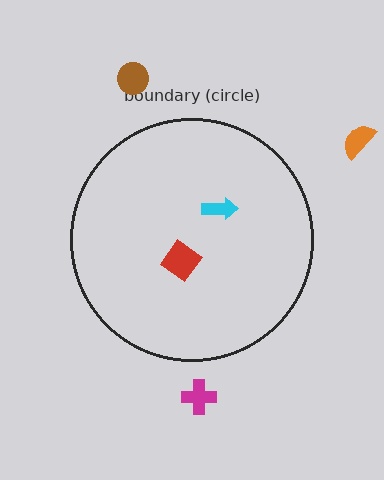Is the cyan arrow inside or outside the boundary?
Inside.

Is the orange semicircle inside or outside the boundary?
Outside.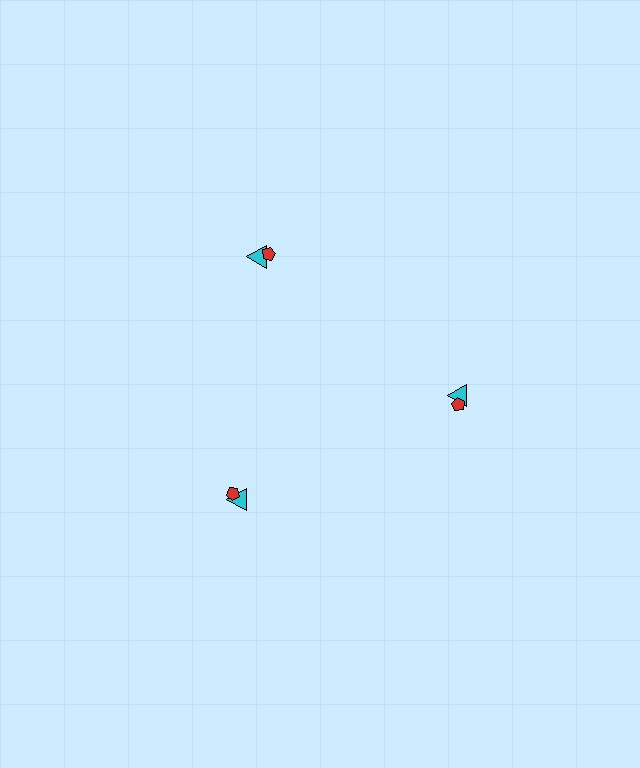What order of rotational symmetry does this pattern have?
This pattern has 3-fold rotational symmetry.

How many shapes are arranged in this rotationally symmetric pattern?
There are 6 shapes, arranged in 3 groups of 2.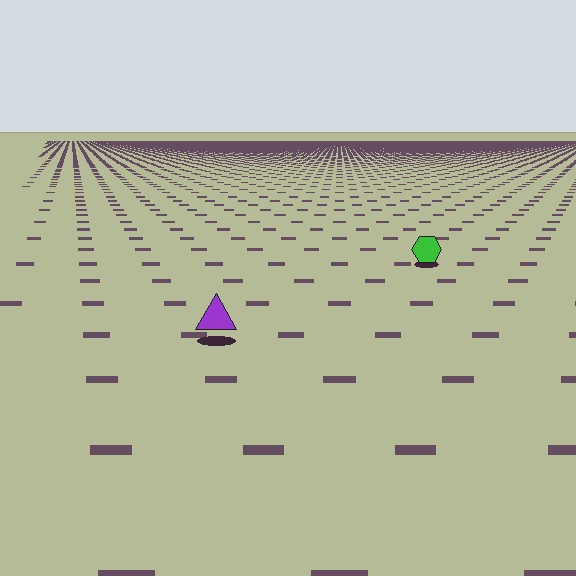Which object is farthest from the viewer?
The green hexagon is farthest from the viewer. It appears smaller and the ground texture around it is denser.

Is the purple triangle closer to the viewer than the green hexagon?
Yes. The purple triangle is closer — you can tell from the texture gradient: the ground texture is coarser near it.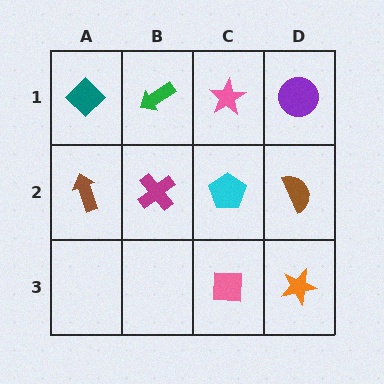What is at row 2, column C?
A cyan pentagon.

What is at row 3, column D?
An orange star.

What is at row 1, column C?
A pink star.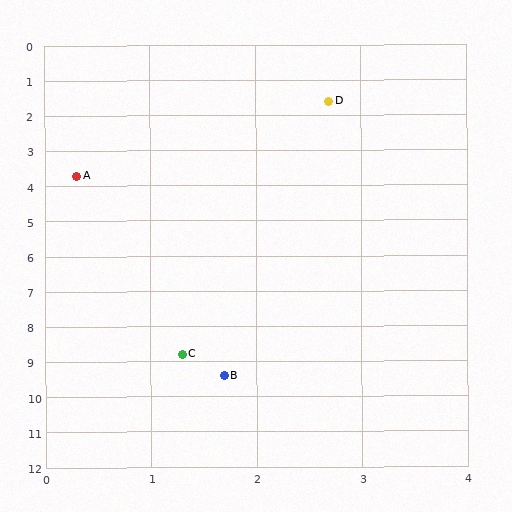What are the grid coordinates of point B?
Point B is at approximately (1.7, 9.4).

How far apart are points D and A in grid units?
Points D and A are about 3.2 grid units apart.